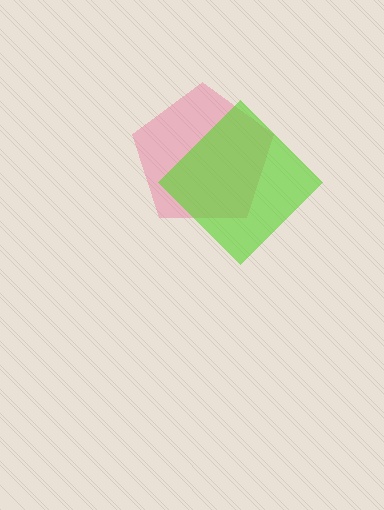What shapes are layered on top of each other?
The layered shapes are: a pink pentagon, a lime diamond.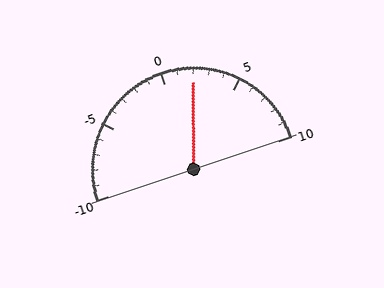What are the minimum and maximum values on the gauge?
The gauge ranges from -10 to 10.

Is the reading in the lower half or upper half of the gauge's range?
The reading is in the upper half of the range (-10 to 10).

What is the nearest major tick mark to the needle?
The nearest major tick mark is 0.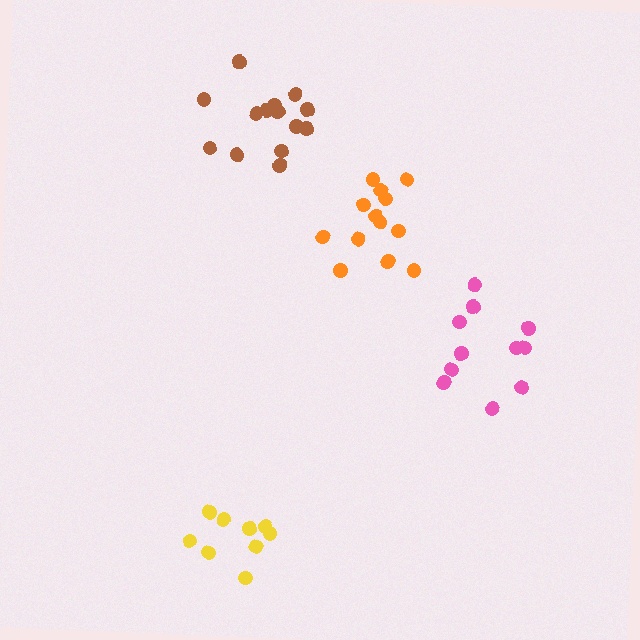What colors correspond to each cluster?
The clusters are colored: brown, orange, yellow, pink.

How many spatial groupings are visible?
There are 4 spatial groupings.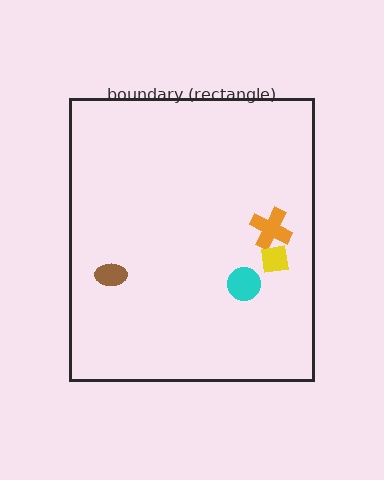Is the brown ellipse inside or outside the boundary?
Inside.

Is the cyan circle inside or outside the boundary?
Inside.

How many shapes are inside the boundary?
4 inside, 0 outside.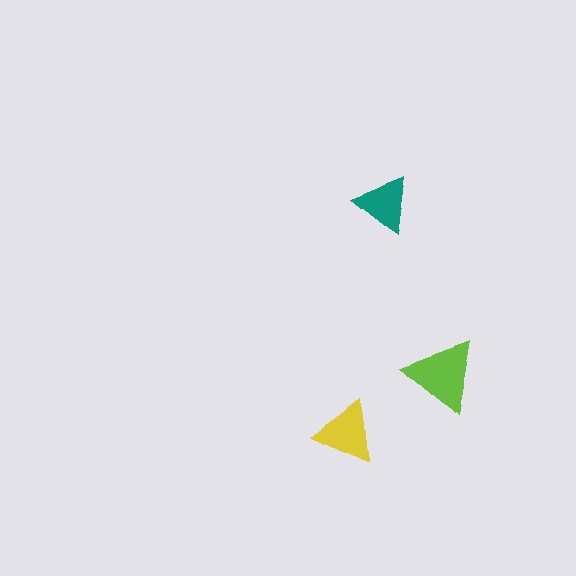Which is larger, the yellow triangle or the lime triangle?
The lime one.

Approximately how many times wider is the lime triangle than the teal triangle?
About 1.5 times wider.